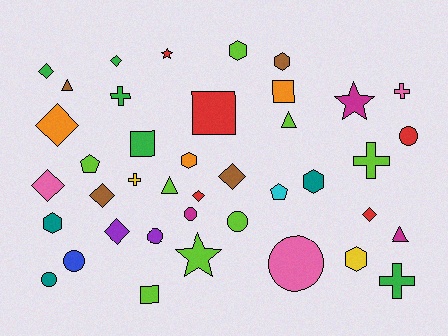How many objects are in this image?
There are 40 objects.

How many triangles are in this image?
There are 4 triangles.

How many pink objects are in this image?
There are 3 pink objects.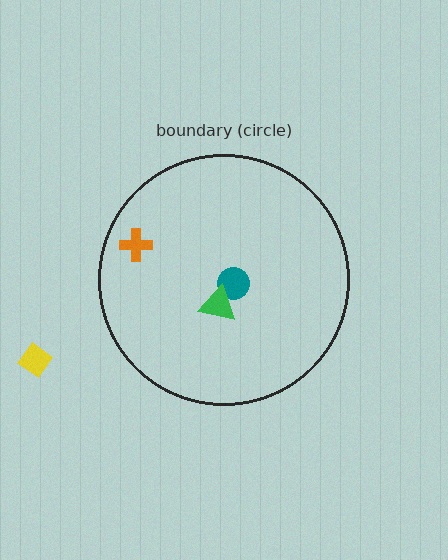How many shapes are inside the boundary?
3 inside, 1 outside.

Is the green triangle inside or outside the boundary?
Inside.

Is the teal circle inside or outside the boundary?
Inside.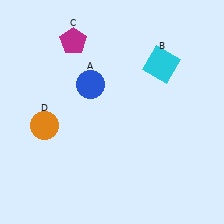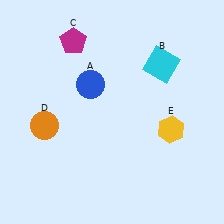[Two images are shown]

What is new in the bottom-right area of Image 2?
A yellow hexagon (E) was added in the bottom-right area of Image 2.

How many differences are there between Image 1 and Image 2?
There is 1 difference between the two images.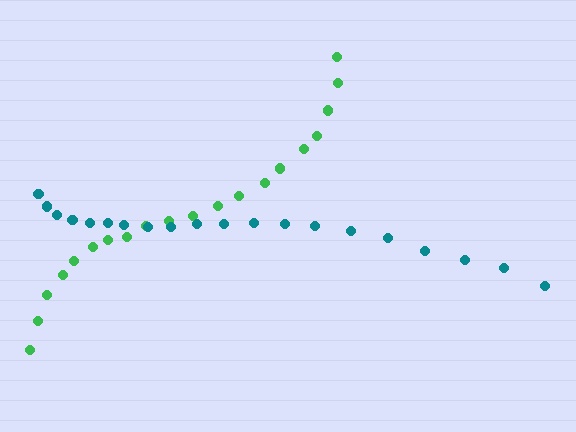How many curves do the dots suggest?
There are 2 distinct paths.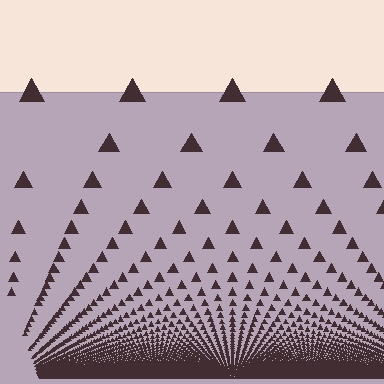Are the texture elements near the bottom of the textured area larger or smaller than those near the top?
Smaller. The gradient is inverted — elements near the bottom are smaller and denser.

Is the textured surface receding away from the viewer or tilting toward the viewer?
The surface appears to tilt toward the viewer. Texture elements get larger and sparser toward the top.